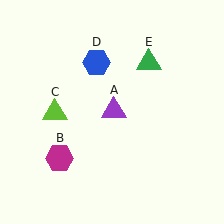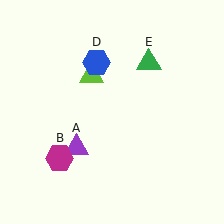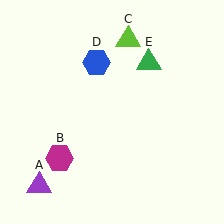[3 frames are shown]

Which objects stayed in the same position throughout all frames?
Magenta hexagon (object B) and blue hexagon (object D) and green triangle (object E) remained stationary.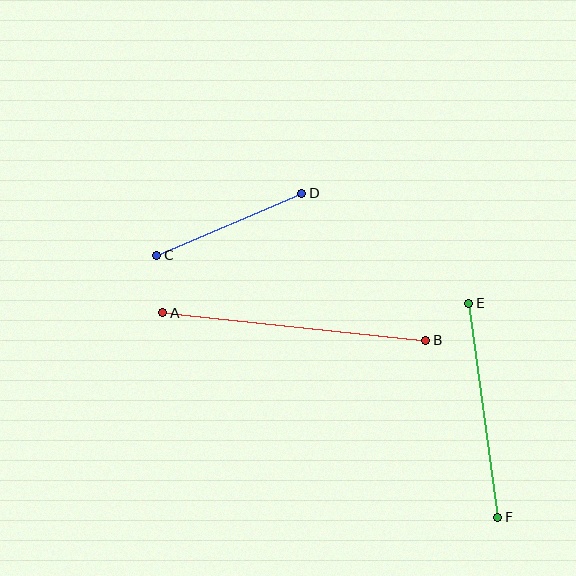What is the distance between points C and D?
The distance is approximately 158 pixels.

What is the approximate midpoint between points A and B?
The midpoint is at approximately (294, 327) pixels.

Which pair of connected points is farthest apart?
Points A and B are farthest apart.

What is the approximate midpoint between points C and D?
The midpoint is at approximately (229, 224) pixels.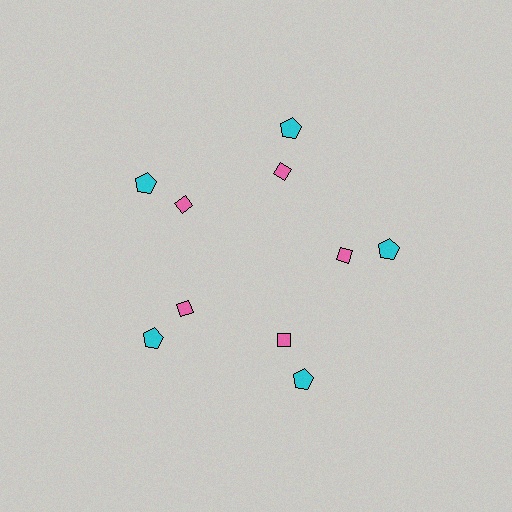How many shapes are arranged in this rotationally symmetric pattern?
There are 10 shapes, arranged in 5 groups of 2.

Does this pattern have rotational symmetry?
Yes, this pattern has 5-fold rotational symmetry. It looks the same after rotating 72 degrees around the center.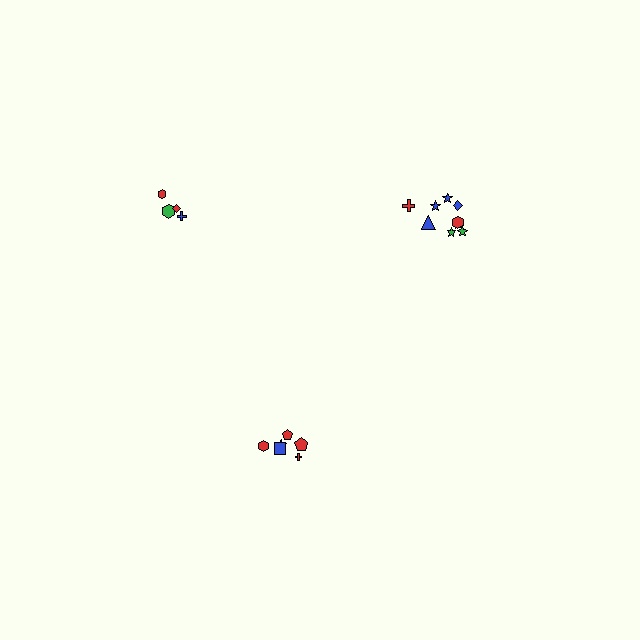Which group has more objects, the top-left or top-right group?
The top-right group.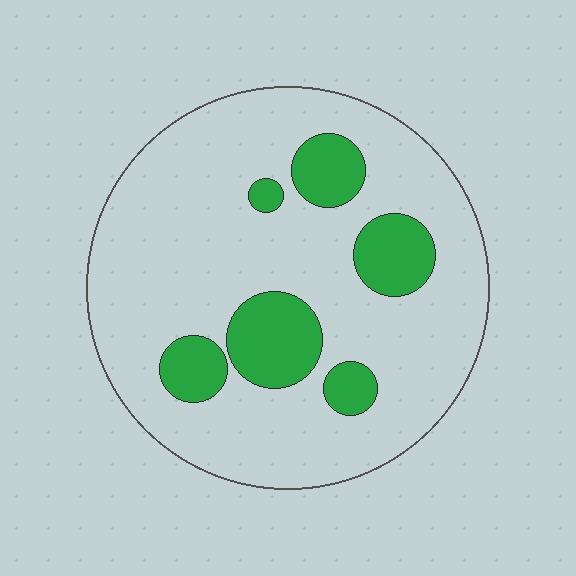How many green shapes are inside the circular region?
6.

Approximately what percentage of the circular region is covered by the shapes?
Approximately 20%.